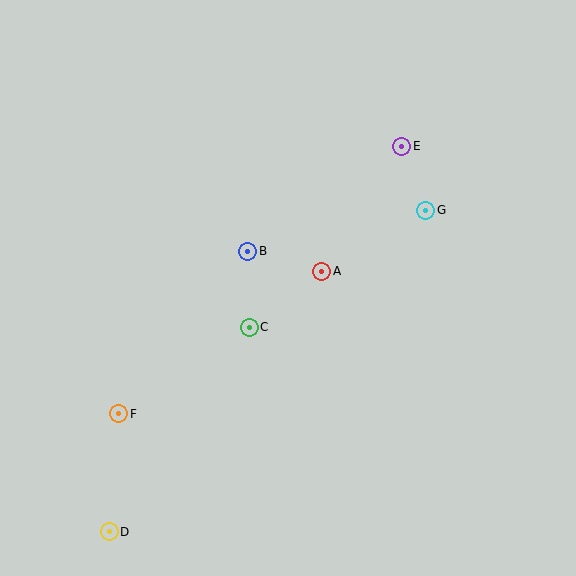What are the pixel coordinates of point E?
Point E is at (402, 146).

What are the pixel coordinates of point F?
Point F is at (119, 414).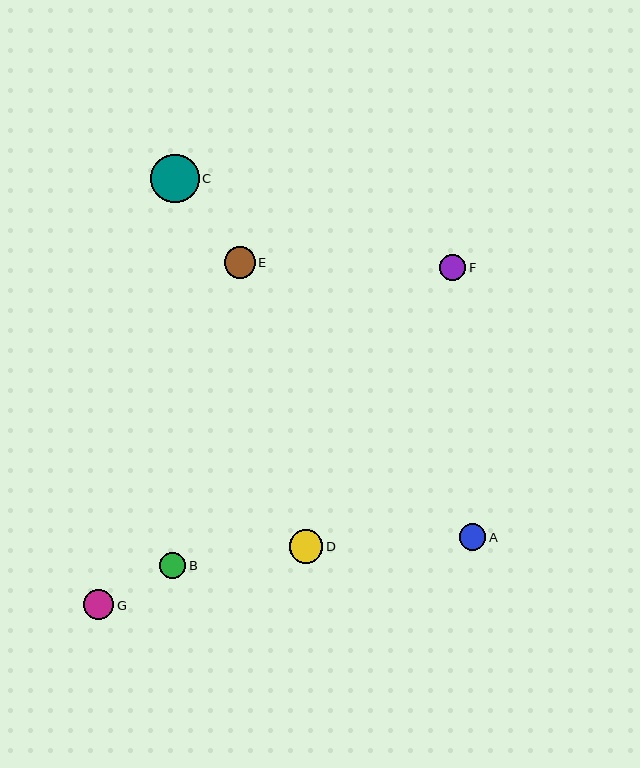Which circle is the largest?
Circle C is the largest with a size of approximately 48 pixels.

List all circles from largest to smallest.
From largest to smallest: C, D, E, G, A, B, F.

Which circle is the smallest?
Circle F is the smallest with a size of approximately 26 pixels.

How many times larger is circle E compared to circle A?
Circle E is approximately 1.2 times the size of circle A.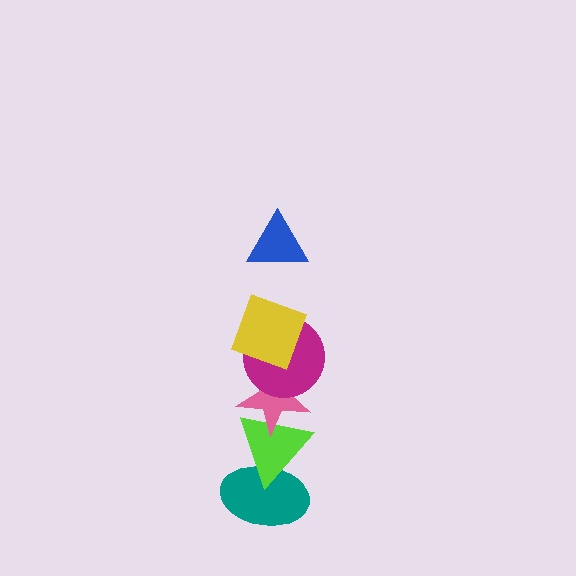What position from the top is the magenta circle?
The magenta circle is 3rd from the top.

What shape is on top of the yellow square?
The blue triangle is on top of the yellow square.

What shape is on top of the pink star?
The magenta circle is on top of the pink star.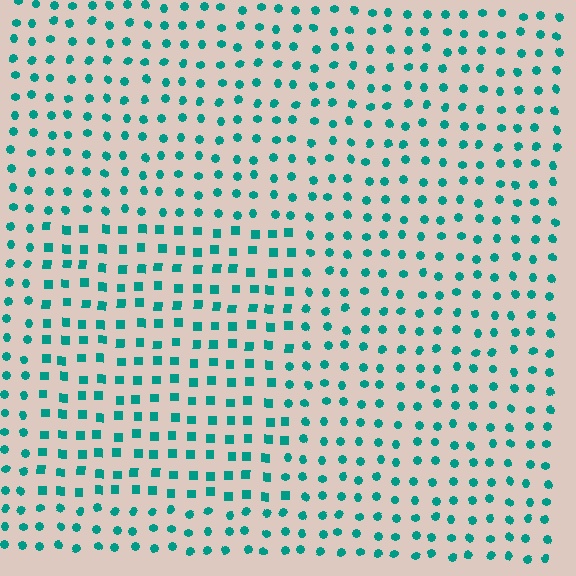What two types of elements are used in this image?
The image uses squares inside the rectangle region and circles outside it.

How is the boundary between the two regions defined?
The boundary is defined by a change in element shape: squares inside vs. circles outside. All elements share the same color and spacing.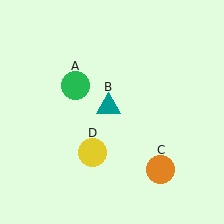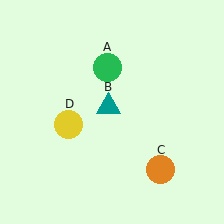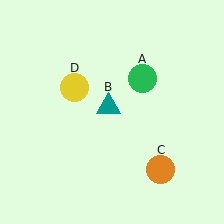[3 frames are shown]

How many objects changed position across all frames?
2 objects changed position: green circle (object A), yellow circle (object D).